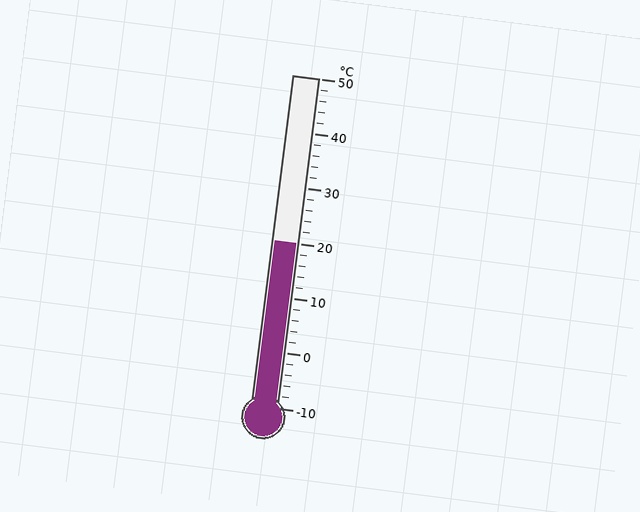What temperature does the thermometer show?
The thermometer shows approximately 20°C.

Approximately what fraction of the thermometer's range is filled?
The thermometer is filled to approximately 50% of its range.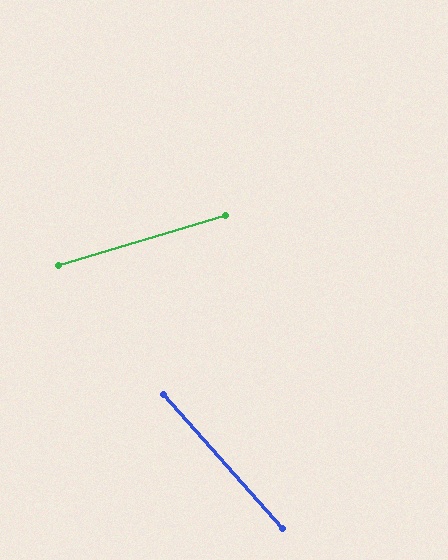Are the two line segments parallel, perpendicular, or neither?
Neither parallel nor perpendicular — they differ by about 65°.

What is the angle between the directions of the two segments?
Approximately 65 degrees.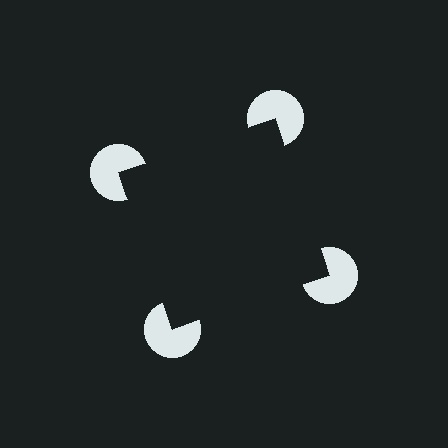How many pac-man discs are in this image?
There are 4 — one at each vertex of the illusory square.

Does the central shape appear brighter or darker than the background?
It typically appears slightly darker than the background, even though no actual brightness change is drawn.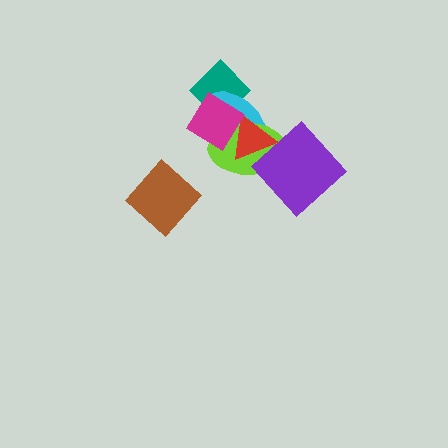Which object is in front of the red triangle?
The magenta diamond is in front of the red triangle.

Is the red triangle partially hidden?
Yes, it is partially covered by another shape.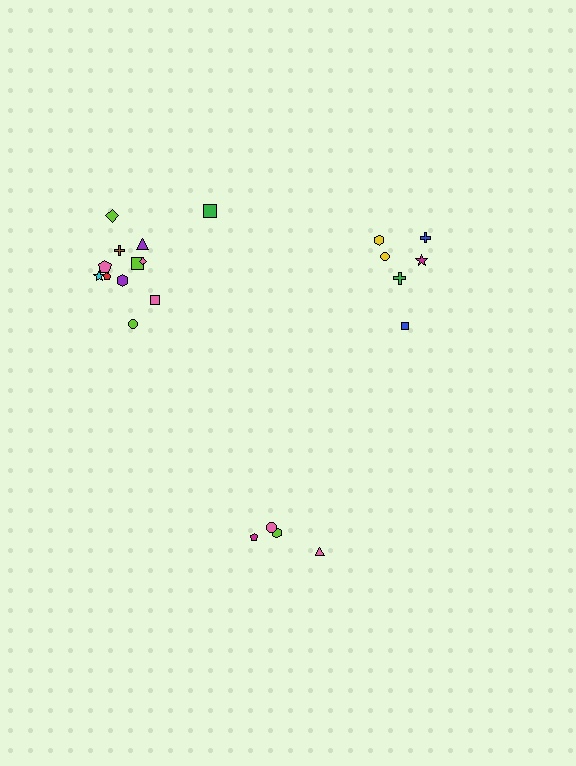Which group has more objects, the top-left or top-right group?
The top-left group.